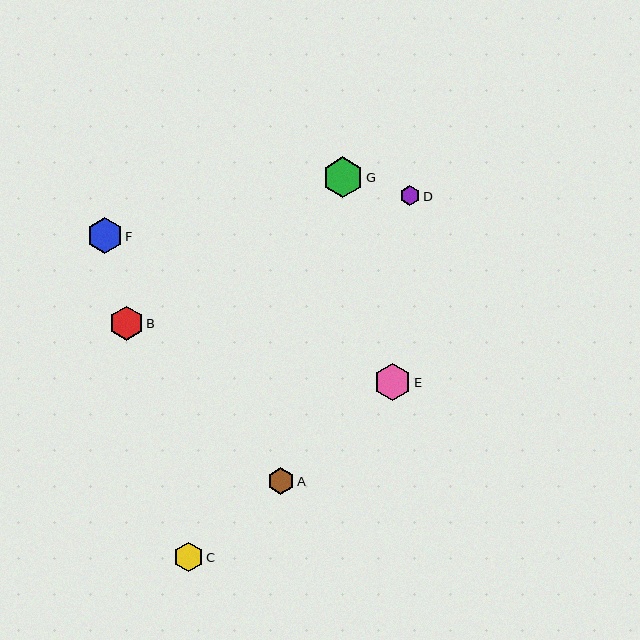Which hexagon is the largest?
Hexagon G is the largest with a size of approximately 40 pixels.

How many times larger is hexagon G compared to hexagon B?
Hexagon G is approximately 1.2 times the size of hexagon B.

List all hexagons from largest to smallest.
From largest to smallest: G, E, F, B, C, A, D.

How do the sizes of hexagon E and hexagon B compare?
Hexagon E and hexagon B are approximately the same size.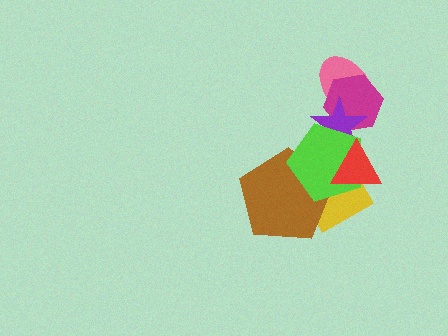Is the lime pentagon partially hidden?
Yes, it is partially covered by another shape.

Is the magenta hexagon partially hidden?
Yes, it is partially covered by another shape.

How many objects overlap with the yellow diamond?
3 objects overlap with the yellow diamond.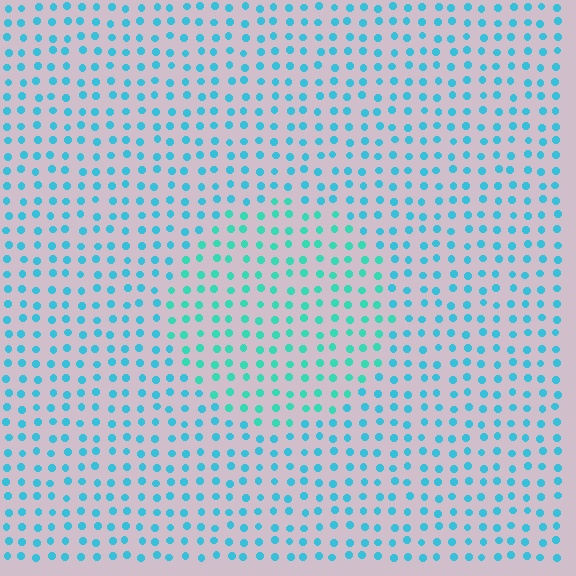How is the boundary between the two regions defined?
The boundary is defined purely by a slight shift in hue (about 24 degrees). Spacing, size, and orientation are identical on both sides.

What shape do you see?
I see a circle.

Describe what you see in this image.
The image is filled with small cyan elements in a uniform arrangement. A circle-shaped region is visible where the elements are tinted to a slightly different hue, forming a subtle color boundary.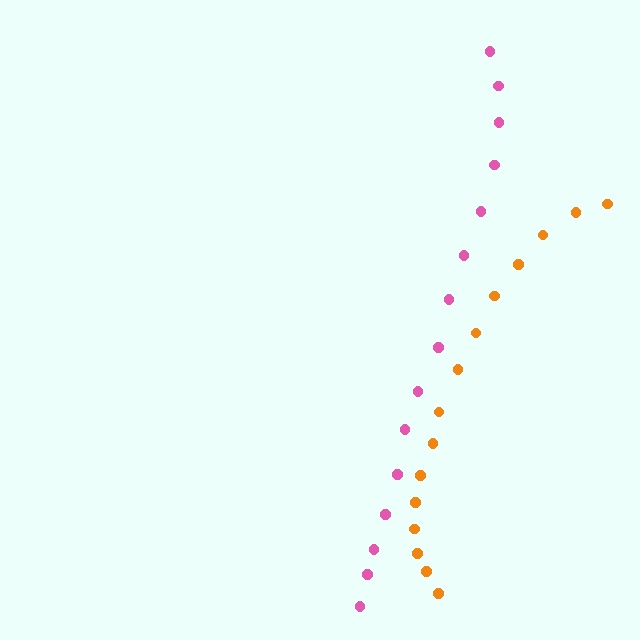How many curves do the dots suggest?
There are 2 distinct paths.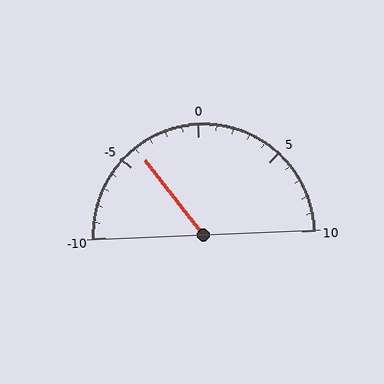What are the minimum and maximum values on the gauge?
The gauge ranges from -10 to 10.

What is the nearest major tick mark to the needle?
The nearest major tick mark is -5.